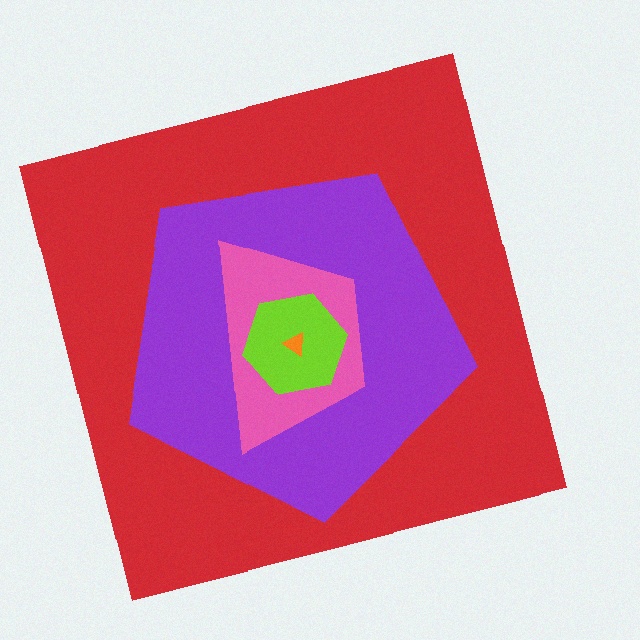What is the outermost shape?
The red square.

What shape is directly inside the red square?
The purple pentagon.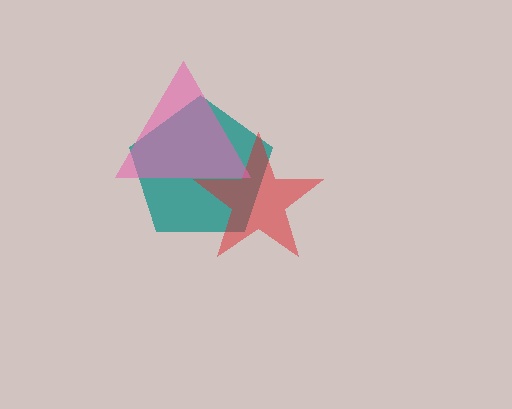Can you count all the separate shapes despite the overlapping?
Yes, there are 3 separate shapes.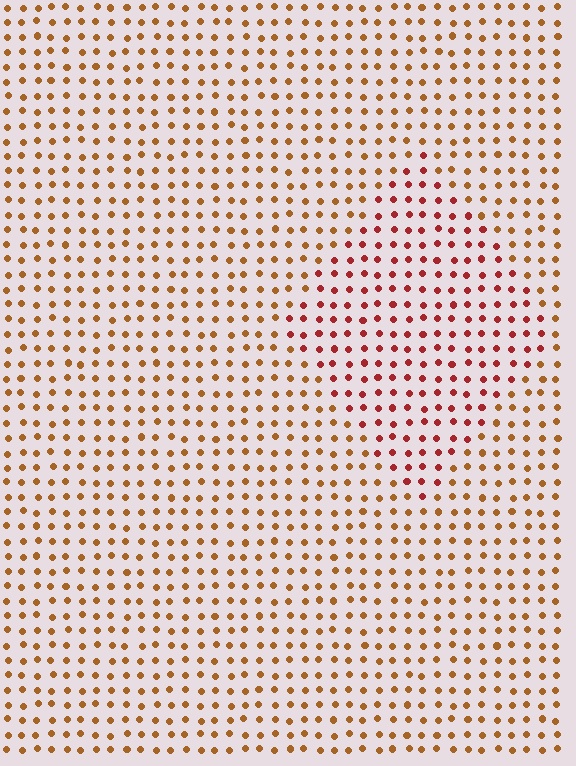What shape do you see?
I see a diamond.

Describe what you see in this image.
The image is filled with small brown elements in a uniform arrangement. A diamond-shaped region is visible where the elements are tinted to a slightly different hue, forming a subtle color boundary.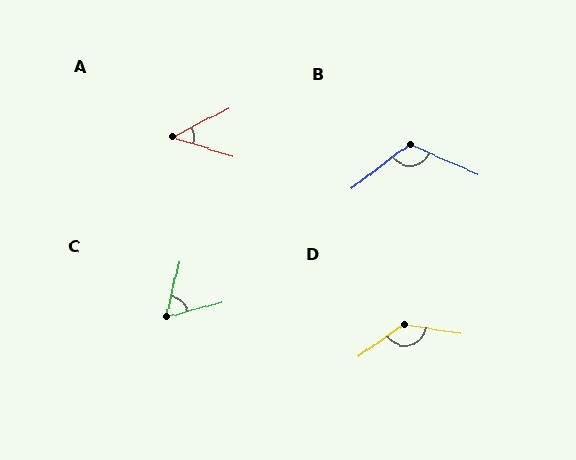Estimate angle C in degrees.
Approximately 61 degrees.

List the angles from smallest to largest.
A (45°), C (61°), B (118°), D (136°).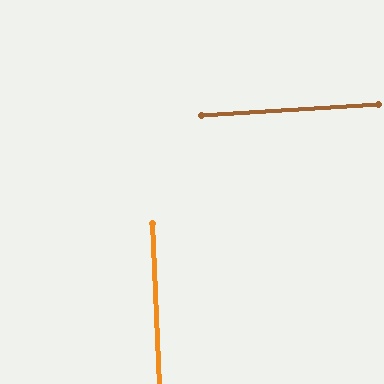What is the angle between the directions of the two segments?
Approximately 89 degrees.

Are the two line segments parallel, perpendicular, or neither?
Perpendicular — they meet at approximately 89°.